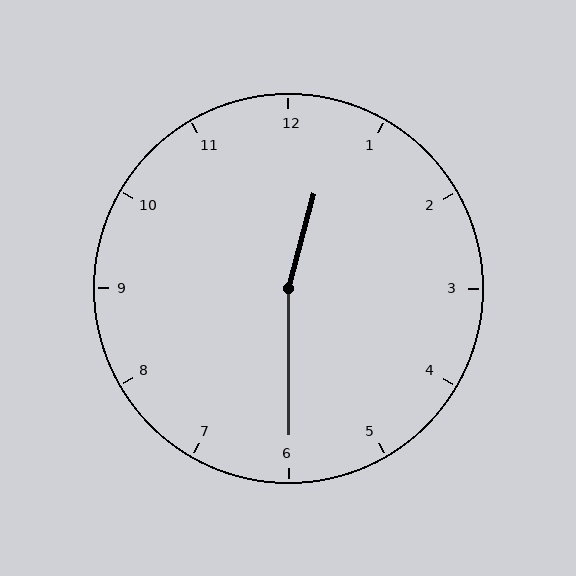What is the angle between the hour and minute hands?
Approximately 165 degrees.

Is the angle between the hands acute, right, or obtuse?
It is obtuse.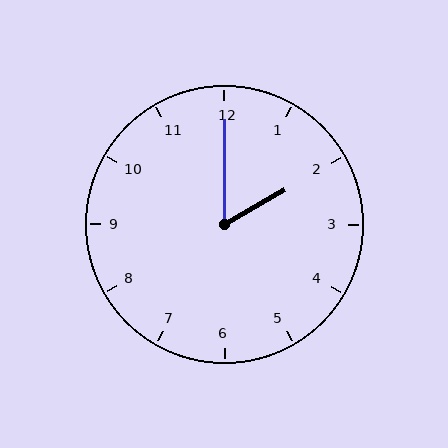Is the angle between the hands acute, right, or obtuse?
It is acute.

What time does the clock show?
2:00.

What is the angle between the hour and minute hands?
Approximately 60 degrees.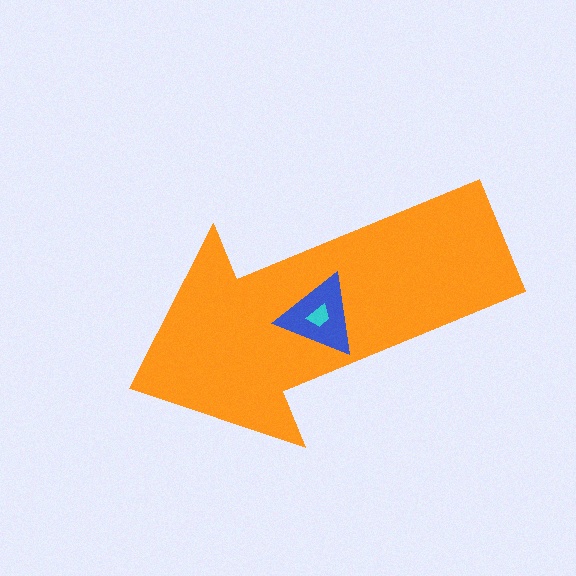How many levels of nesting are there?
3.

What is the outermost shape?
The orange arrow.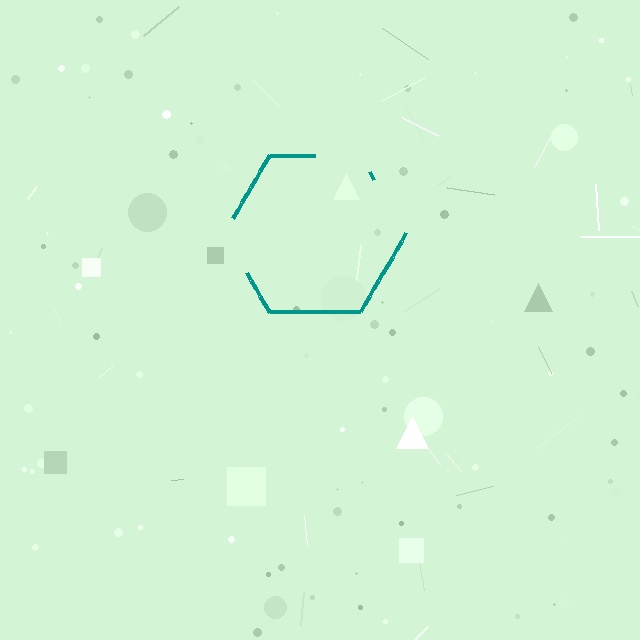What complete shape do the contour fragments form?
The contour fragments form a hexagon.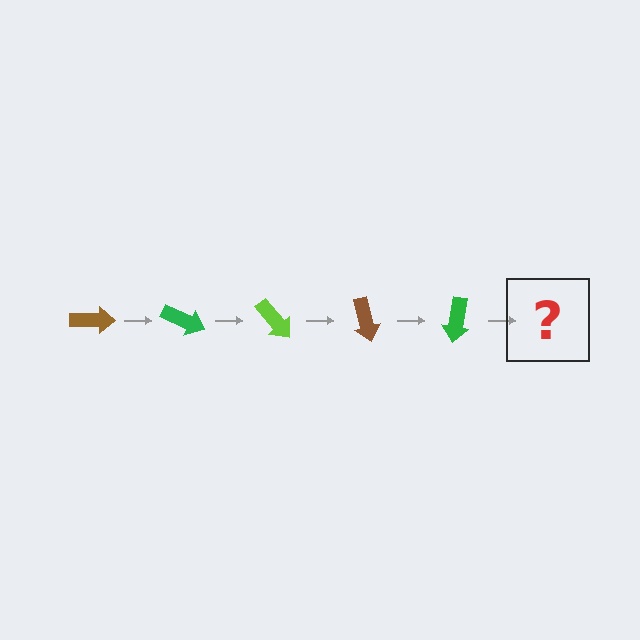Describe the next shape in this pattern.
It should be a lime arrow, rotated 125 degrees from the start.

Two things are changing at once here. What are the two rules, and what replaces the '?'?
The two rules are that it rotates 25 degrees each step and the color cycles through brown, green, and lime. The '?' should be a lime arrow, rotated 125 degrees from the start.